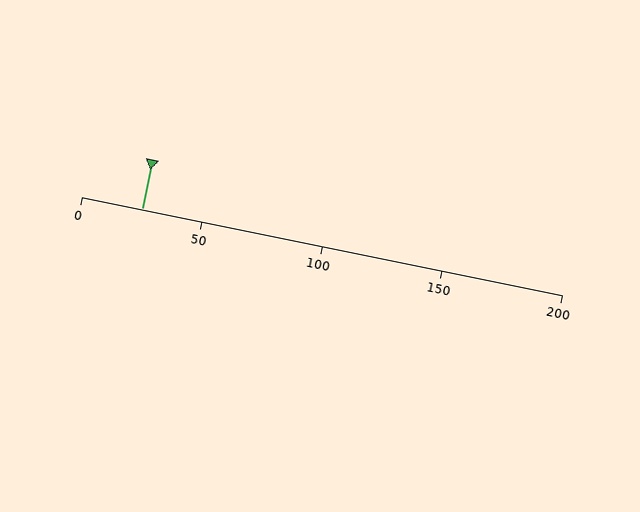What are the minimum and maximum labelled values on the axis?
The axis runs from 0 to 200.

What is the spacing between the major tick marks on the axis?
The major ticks are spaced 50 apart.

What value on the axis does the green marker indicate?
The marker indicates approximately 25.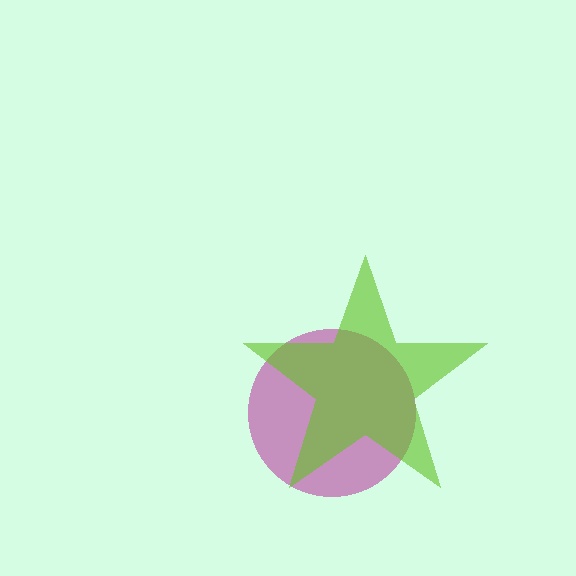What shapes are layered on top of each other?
The layered shapes are: a magenta circle, a lime star.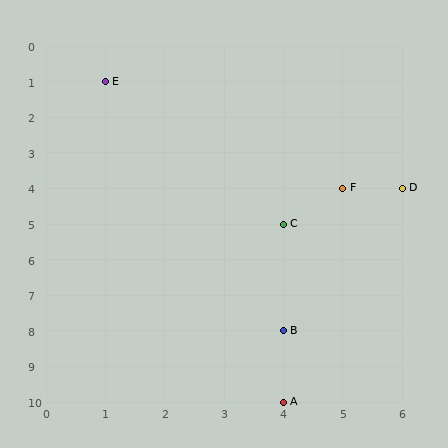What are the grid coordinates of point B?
Point B is at grid coordinates (4, 8).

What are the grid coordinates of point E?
Point E is at grid coordinates (1, 1).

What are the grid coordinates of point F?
Point F is at grid coordinates (5, 4).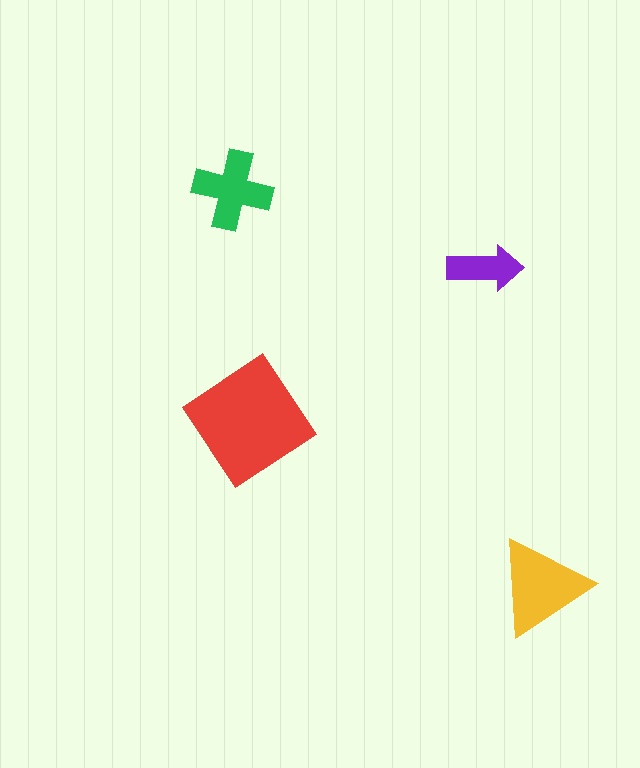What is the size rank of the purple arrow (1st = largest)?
4th.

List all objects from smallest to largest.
The purple arrow, the green cross, the yellow triangle, the red diamond.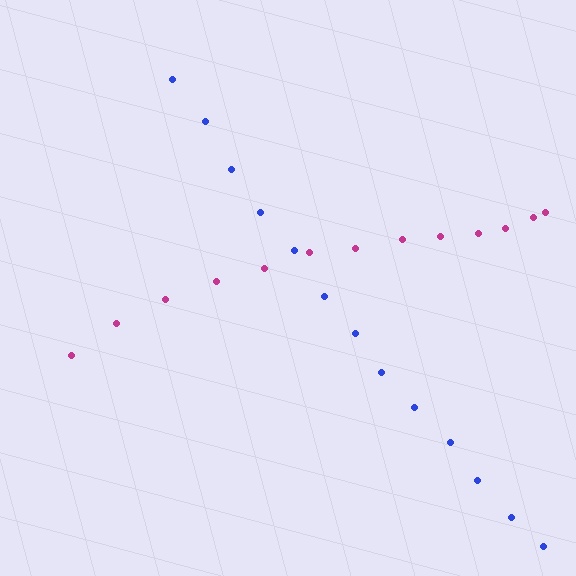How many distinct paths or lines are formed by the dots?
There are 2 distinct paths.